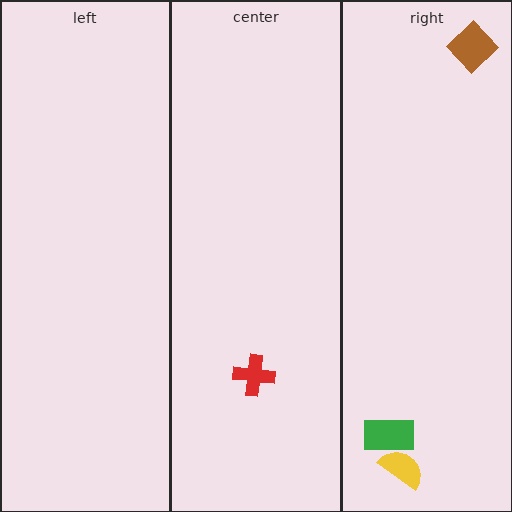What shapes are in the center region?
The red cross.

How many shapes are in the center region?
1.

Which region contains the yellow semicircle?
The right region.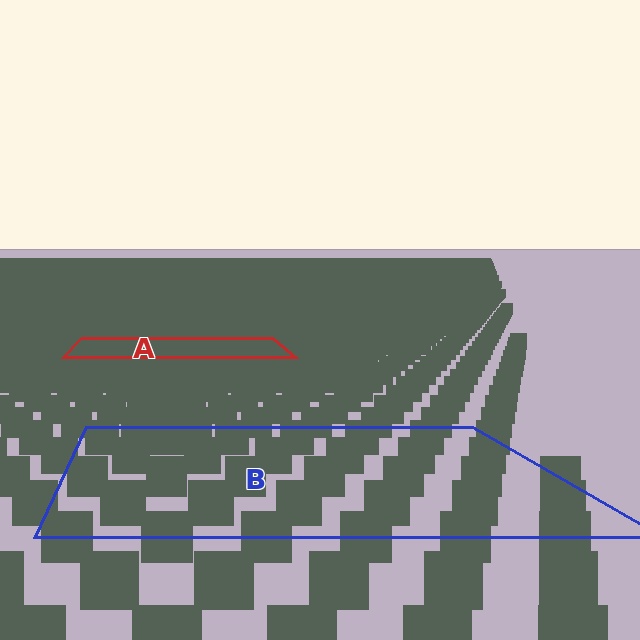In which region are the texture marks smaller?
The texture marks are smaller in region A, because it is farther away.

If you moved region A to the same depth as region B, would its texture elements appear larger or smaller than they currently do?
They would appear larger. At a closer depth, the same texture elements are projected at a bigger on-screen size.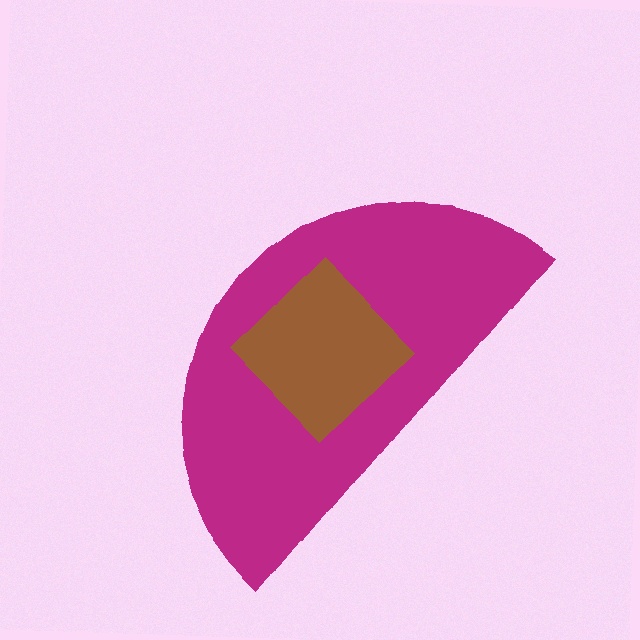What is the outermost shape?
The magenta semicircle.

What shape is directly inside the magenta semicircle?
The brown diamond.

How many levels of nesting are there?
2.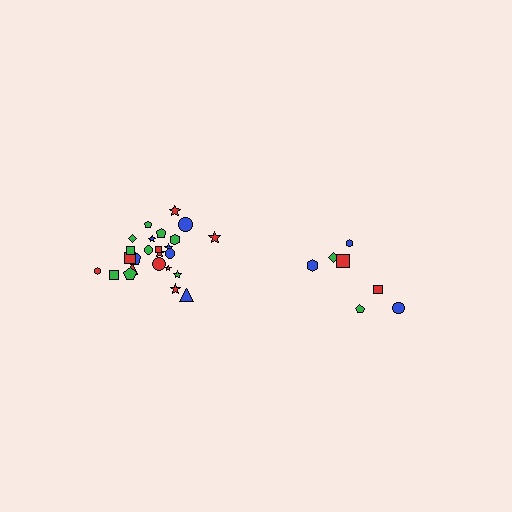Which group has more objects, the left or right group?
The left group.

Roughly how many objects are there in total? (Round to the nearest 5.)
Roughly 30 objects in total.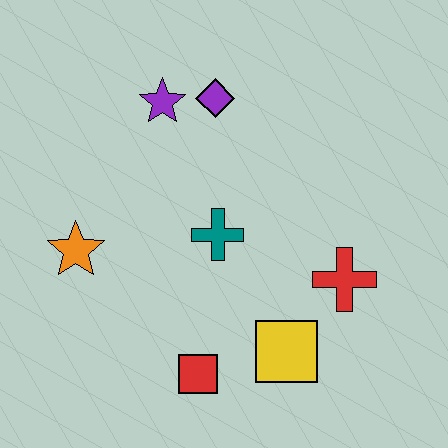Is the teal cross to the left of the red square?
No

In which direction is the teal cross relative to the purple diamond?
The teal cross is below the purple diamond.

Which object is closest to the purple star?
The purple diamond is closest to the purple star.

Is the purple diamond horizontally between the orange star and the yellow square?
Yes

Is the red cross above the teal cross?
No